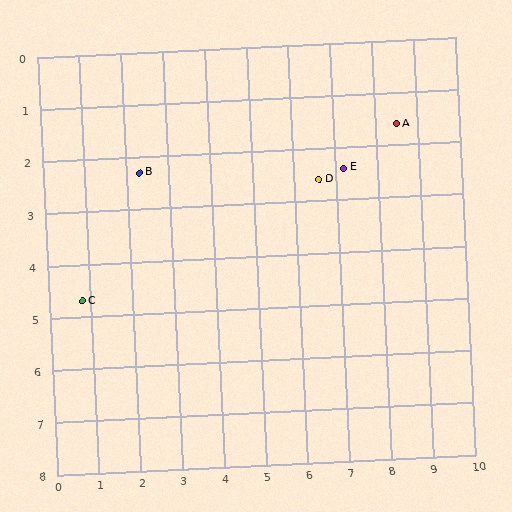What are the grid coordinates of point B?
Point B is at approximately (2.3, 2.3).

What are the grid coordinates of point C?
Point C is at approximately (0.8, 4.7).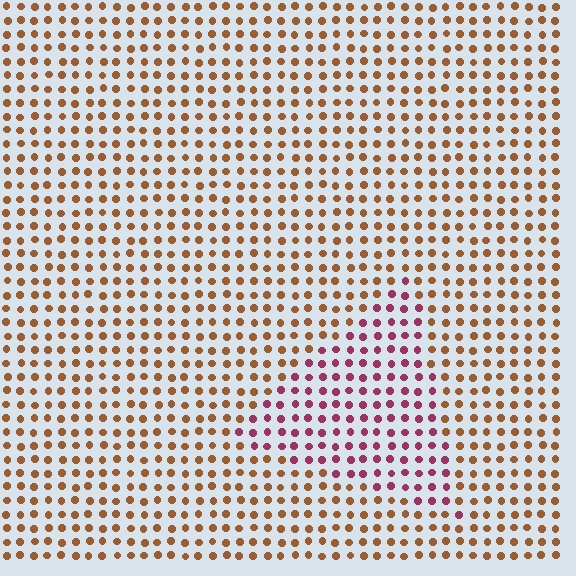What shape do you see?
I see a triangle.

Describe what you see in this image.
The image is filled with small brown elements in a uniform arrangement. A triangle-shaped region is visible where the elements are tinted to a slightly different hue, forming a subtle color boundary.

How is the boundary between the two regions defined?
The boundary is defined purely by a slight shift in hue (about 51 degrees). Spacing, size, and orientation are identical on both sides.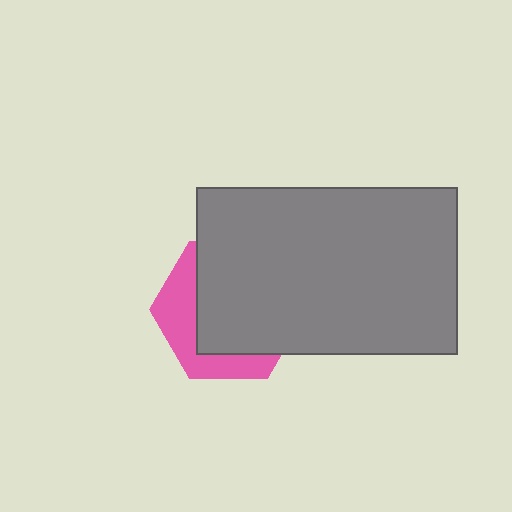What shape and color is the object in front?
The object in front is a gray rectangle.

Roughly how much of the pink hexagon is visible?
A small part of it is visible (roughly 34%).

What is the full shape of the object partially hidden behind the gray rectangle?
The partially hidden object is a pink hexagon.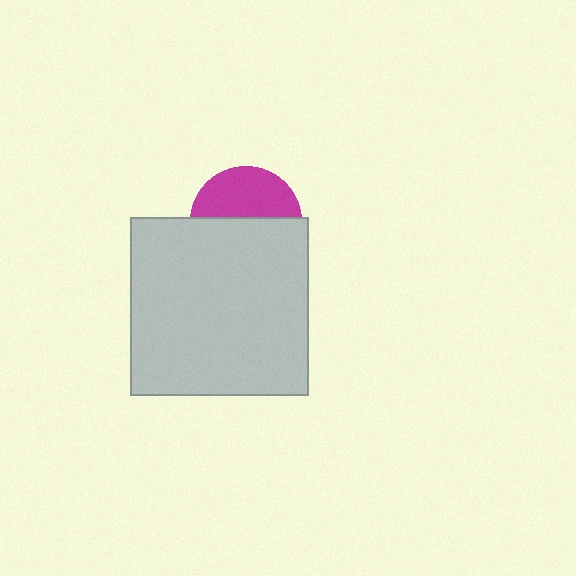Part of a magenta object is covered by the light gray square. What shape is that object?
It is a circle.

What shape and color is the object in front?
The object in front is a light gray square.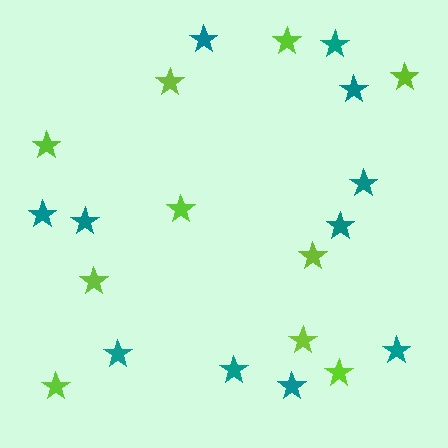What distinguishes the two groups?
There are 2 groups: one group of lime stars (10) and one group of teal stars (11).